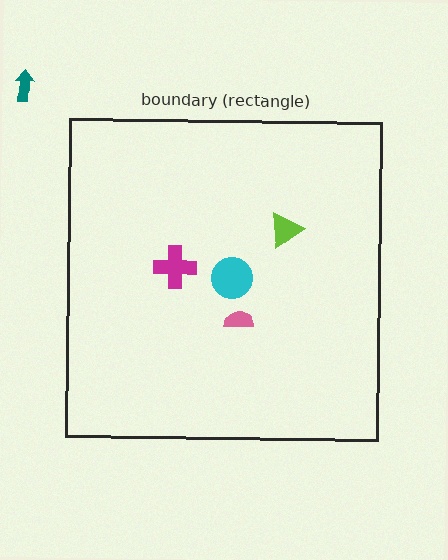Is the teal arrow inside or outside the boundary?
Outside.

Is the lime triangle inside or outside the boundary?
Inside.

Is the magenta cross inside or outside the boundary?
Inside.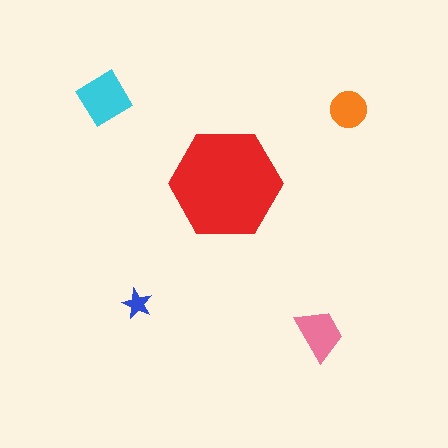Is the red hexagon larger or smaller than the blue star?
Larger.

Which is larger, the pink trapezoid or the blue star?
The pink trapezoid.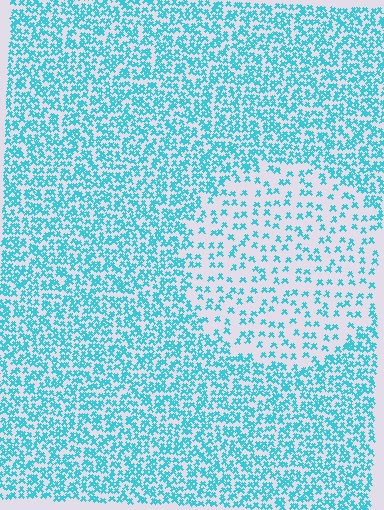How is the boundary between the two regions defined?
The boundary is defined by a change in element density (approximately 2.4x ratio). All elements are the same color, size, and shape.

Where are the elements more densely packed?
The elements are more densely packed outside the circle boundary.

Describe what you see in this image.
The image contains small cyan elements arranged at two different densities. A circle-shaped region is visible where the elements are less densely packed than the surrounding area.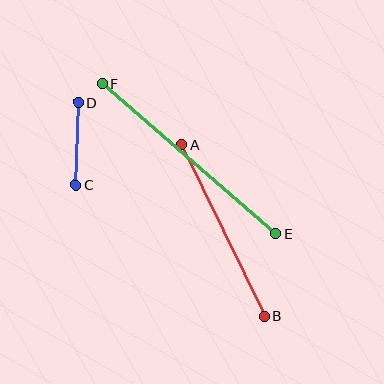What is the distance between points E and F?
The distance is approximately 229 pixels.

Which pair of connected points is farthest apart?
Points E and F are farthest apart.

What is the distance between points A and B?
The distance is approximately 191 pixels.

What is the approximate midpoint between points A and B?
The midpoint is at approximately (223, 231) pixels.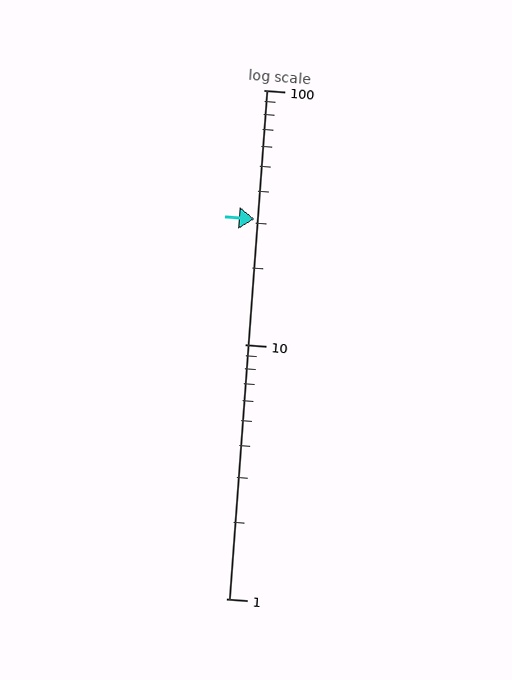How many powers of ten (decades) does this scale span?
The scale spans 2 decades, from 1 to 100.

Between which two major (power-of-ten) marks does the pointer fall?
The pointer is between 10 and 100.